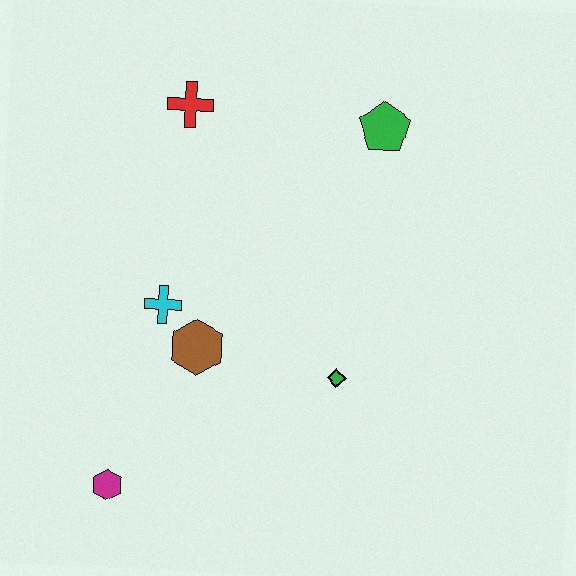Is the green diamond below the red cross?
Yes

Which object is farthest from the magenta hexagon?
The green pentagon is farthest from the magenta hexagon.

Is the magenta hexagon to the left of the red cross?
Yes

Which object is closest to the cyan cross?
The brown hexagon is closest to the cyan cross.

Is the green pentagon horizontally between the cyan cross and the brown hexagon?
No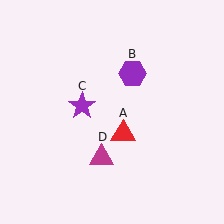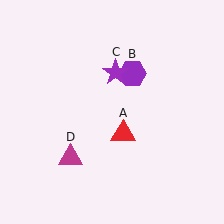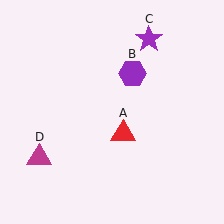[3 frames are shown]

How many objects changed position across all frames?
2 objects changed position: purple star (object C), magenta triangle (object D).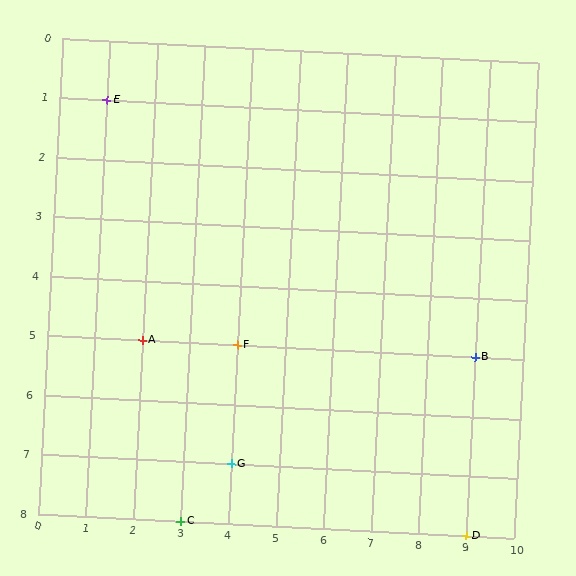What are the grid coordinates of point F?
Point F is at grid coordinates (4, 5).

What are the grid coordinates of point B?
Point B is at grid coordinates (9, 5).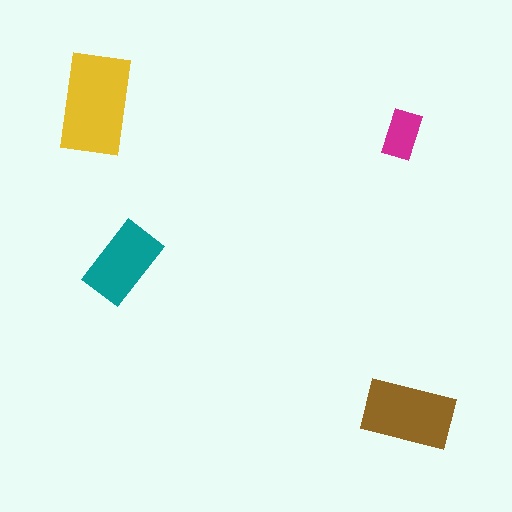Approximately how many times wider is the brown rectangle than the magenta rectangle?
About 2 times wider.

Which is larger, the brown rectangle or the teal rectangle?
The brown one.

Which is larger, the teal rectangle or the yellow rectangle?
The yellow one.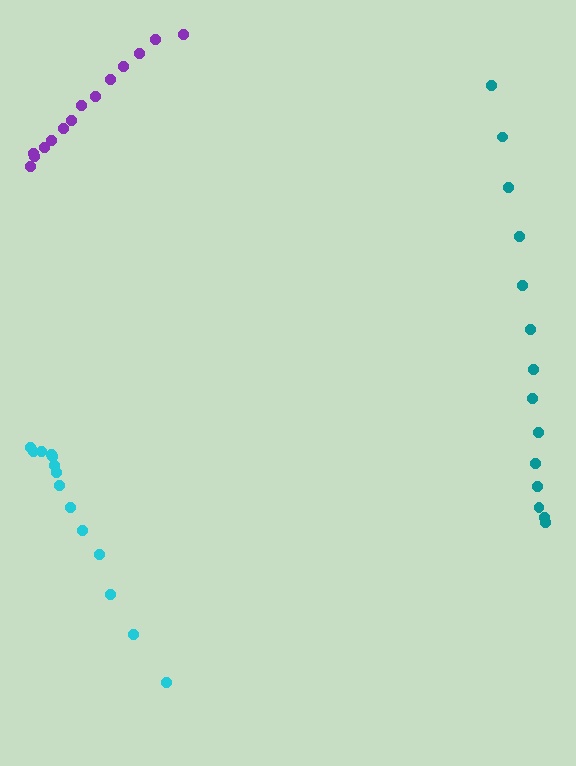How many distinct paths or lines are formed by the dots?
There are 3 distinct paths.